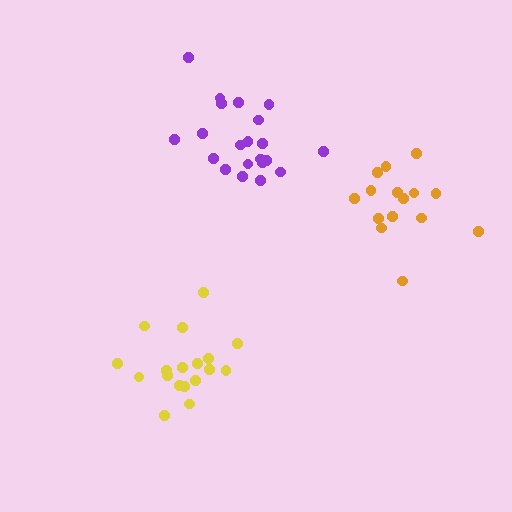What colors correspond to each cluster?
The clusters are colored: yellow, orange, purple.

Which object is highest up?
The purple cluster is topmost.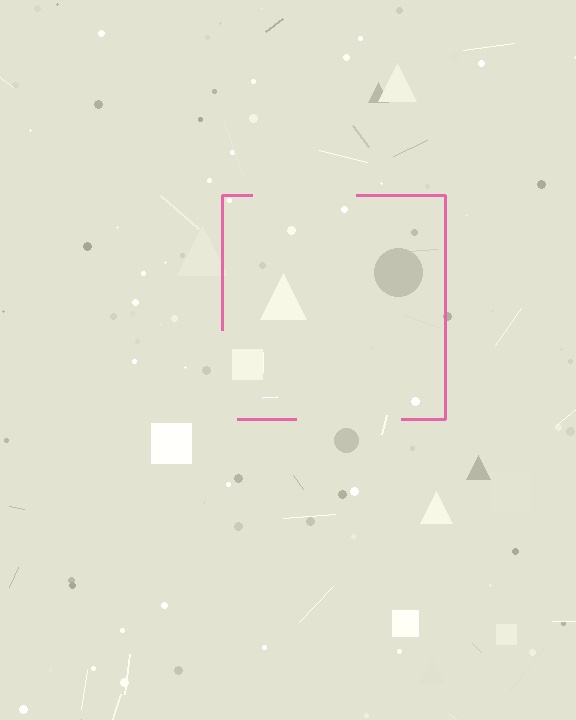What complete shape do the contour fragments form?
The contour fragments form a square.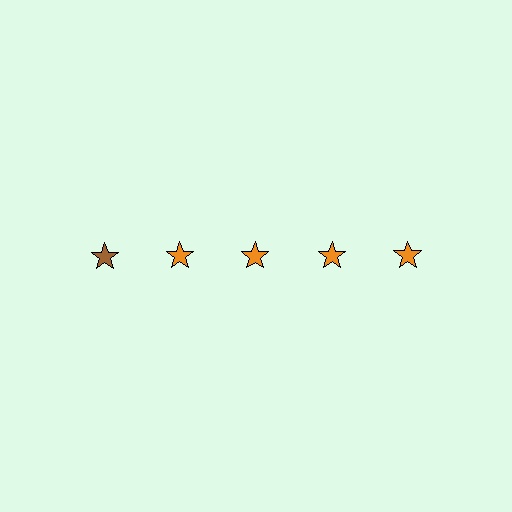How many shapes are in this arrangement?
There are 5 shapes arranged in a grid pattern.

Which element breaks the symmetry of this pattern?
The brown star in the top row, leftmost column breaks the symmetry. All other shapes are orange stars.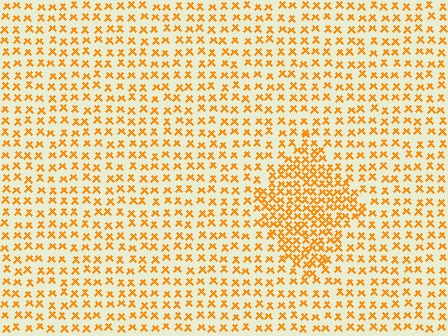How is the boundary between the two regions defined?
The boundary is defined by a change in element density (approximately 2.0x ratio). All elements are the same color, size, and shape.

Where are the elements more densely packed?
The elements are more densely packed inside the diamond boundary.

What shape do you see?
I see a diamond.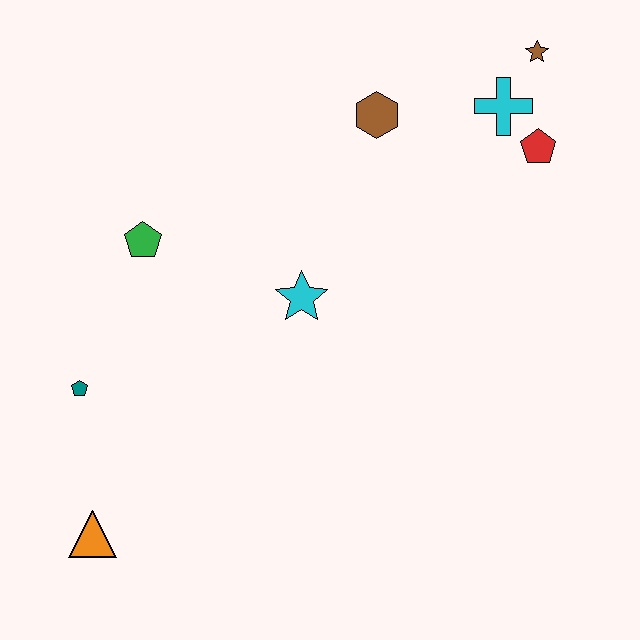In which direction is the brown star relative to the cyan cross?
The brown star is above the cyan cross.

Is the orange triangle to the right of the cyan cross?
No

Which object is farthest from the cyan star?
The brown star is farthest from the cyan star.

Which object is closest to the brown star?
The cyan cross is closest to the brown star.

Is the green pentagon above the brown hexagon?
No